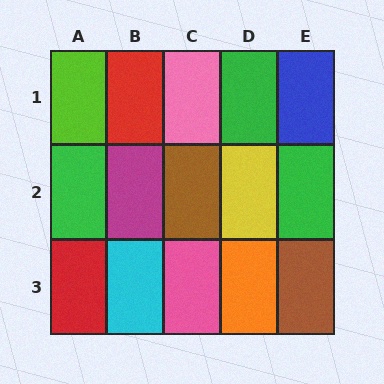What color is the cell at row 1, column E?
Blue.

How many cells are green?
3 cells are green.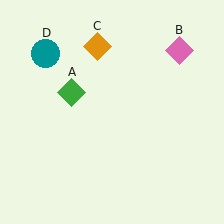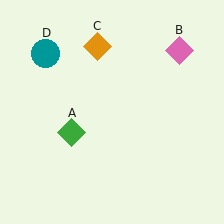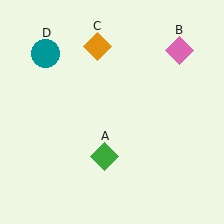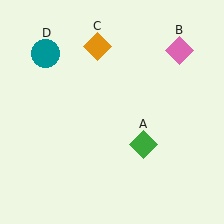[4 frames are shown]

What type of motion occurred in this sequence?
The green diamond (object A) rotated counterclockwise around the center of the scene.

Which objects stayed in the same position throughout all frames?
Pink diamond (object B) and orange diamond (object C) and teal circle (object D) remained stationary.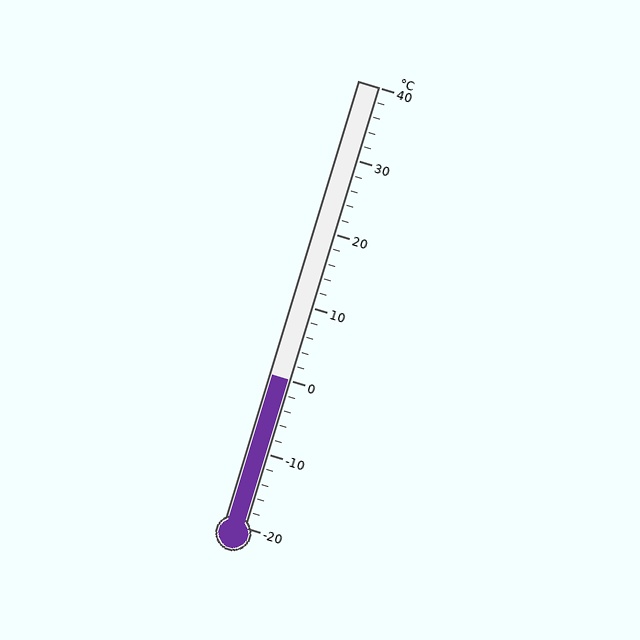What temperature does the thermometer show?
The thermometer shows approximately 0°C.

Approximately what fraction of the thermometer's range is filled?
The thermometer is filled to approximately 35% of its range.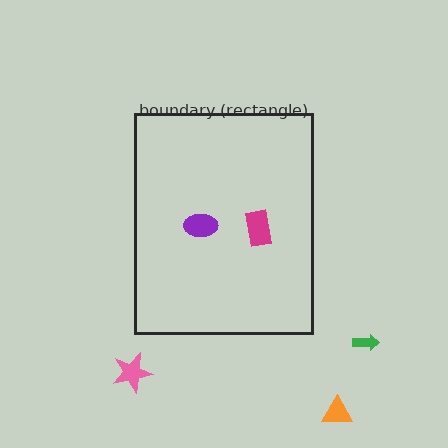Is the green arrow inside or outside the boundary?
Outside.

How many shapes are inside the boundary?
2 inside, 3 outside.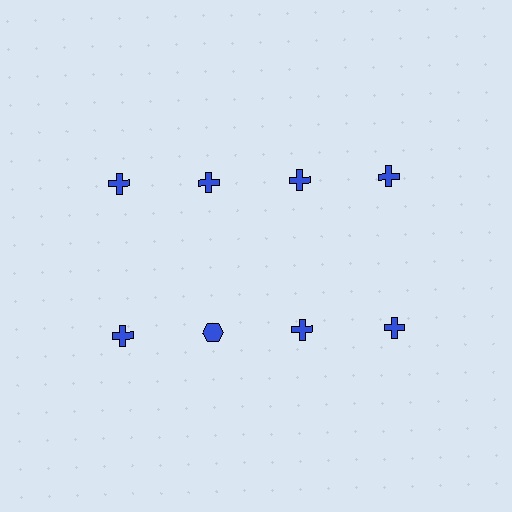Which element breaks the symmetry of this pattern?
The blue hexagon in the second row, second from left column breaks the symmetry. All other shapes are blue crosses.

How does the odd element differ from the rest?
It has a different shape: hexagon instead of cross.